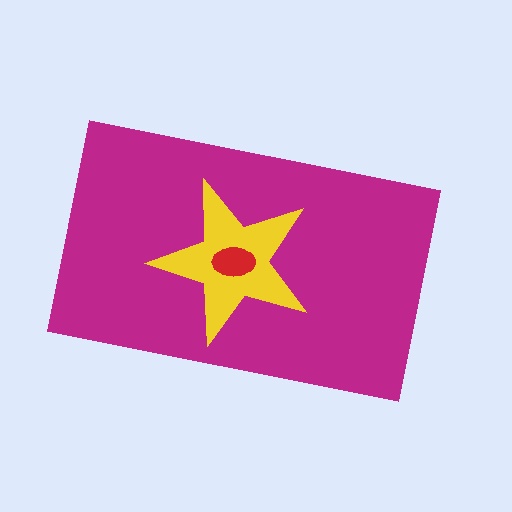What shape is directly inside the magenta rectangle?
The yellow star.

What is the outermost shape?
The magenta rectangle.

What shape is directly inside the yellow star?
The red ellipse.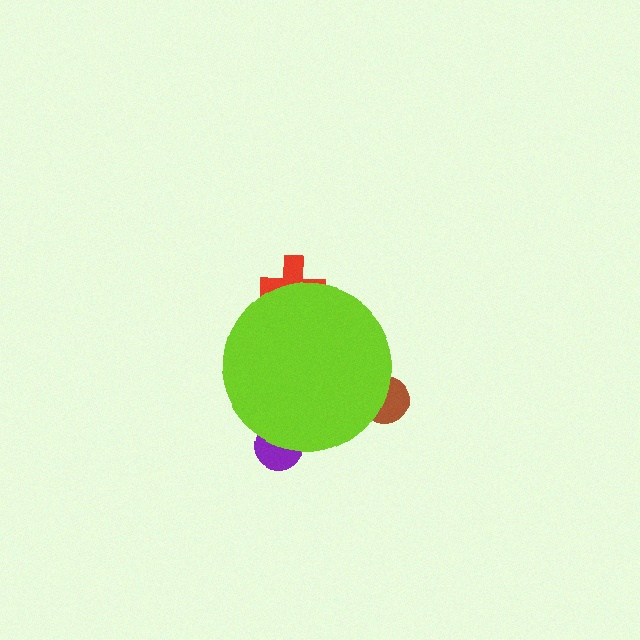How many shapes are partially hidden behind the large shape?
3 shapes are partially hidden.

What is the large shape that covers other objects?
A lime circle.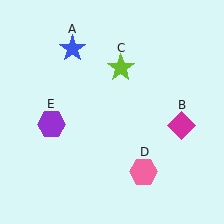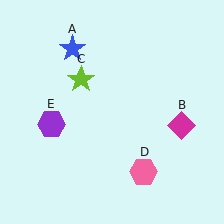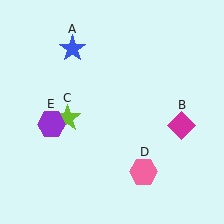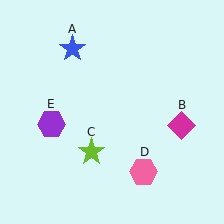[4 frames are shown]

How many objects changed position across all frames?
1 object changed position: lime star (object C).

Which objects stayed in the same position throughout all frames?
Blue star (object A) and magenta diamond (object B) and pink hexagon (object D) and purple hexagon (object E) remained stationary.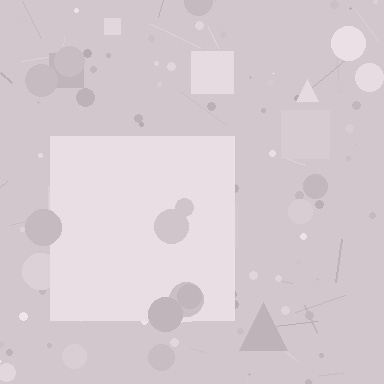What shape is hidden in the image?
A square is hidden in the image.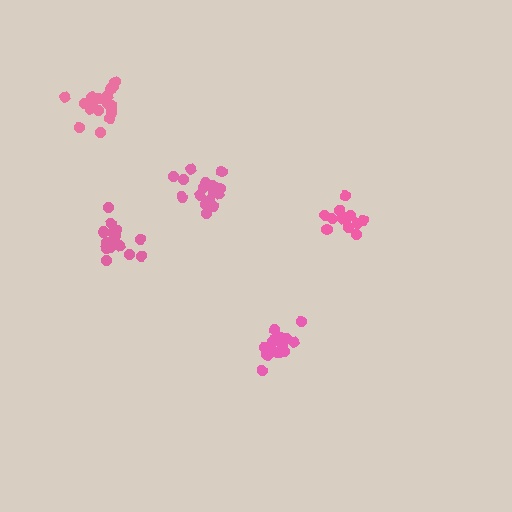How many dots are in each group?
Group 1: 17 dots, Group 2: 14 dots, Group 3: 16 dots, Group 4: 17 dots, Group 5: 19 dots (83 total).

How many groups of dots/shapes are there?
There are 5 groups.